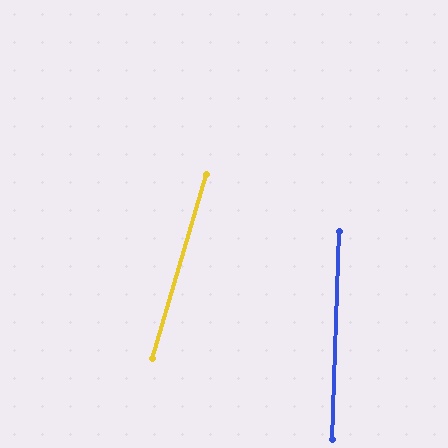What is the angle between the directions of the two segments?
Approximately 14 degrees.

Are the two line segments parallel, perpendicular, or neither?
Neither parallel nor perpendicular — they differ by about 14°.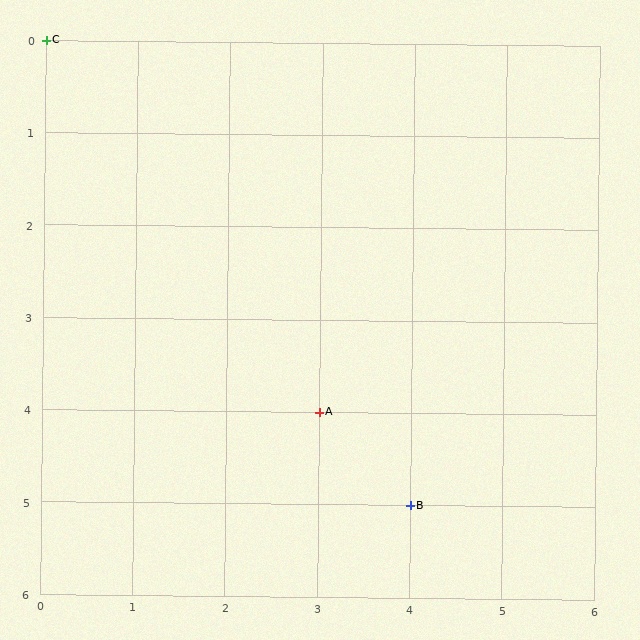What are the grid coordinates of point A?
Point A is at grid coordinates (3, 4).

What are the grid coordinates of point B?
Point B is at grid coordinates (4, 5).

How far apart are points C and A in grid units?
Points C and A are 3 columns and 4 rows apart (about 5.0 grid units diagonally).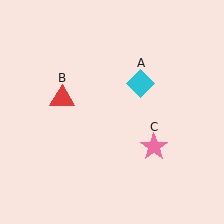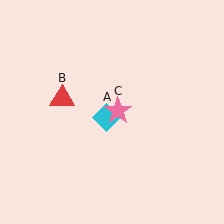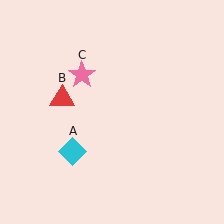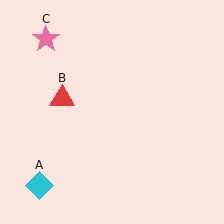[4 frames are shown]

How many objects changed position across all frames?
2 objects changed position: cyan diamond (object A), pink star (object C).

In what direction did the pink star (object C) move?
The pink star (object C) moved up and to the left.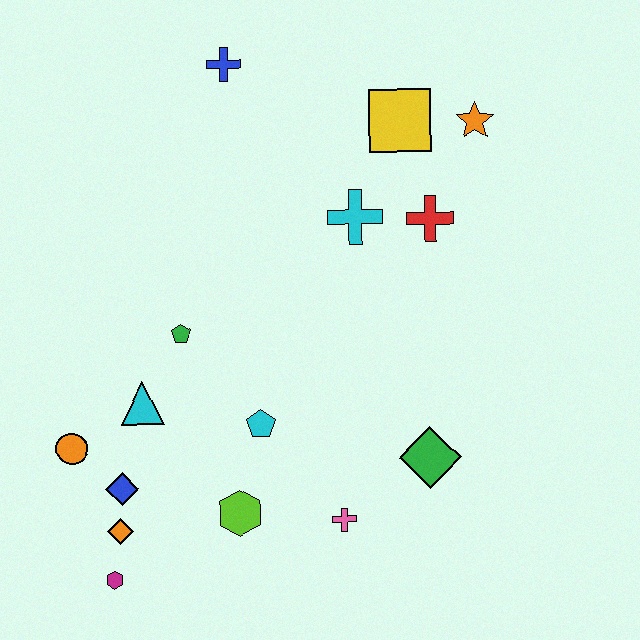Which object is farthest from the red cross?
The magenta hexagon is farthest from the red cross.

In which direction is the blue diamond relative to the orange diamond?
The blue diamond is above the orange diamond.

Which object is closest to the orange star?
The yellow square is closest to the orange star.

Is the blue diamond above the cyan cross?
No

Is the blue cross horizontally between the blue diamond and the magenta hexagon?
No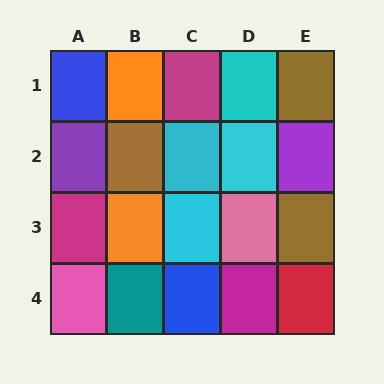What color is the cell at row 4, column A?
Pink.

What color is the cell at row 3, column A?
Magenta.